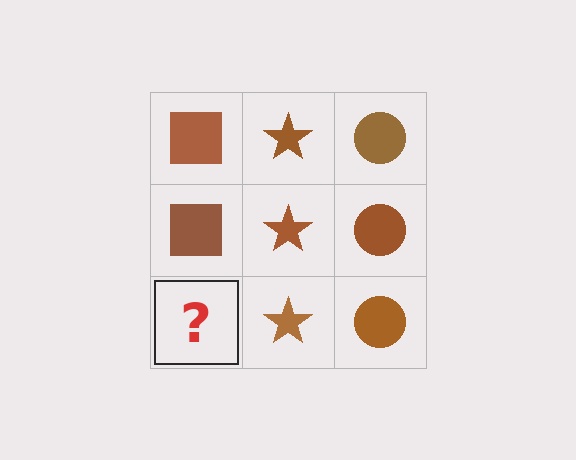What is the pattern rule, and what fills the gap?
The rule is that each column has a consistent shape. The gap should be filled with a brown square.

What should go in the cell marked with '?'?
The missing cell should contain a brown square.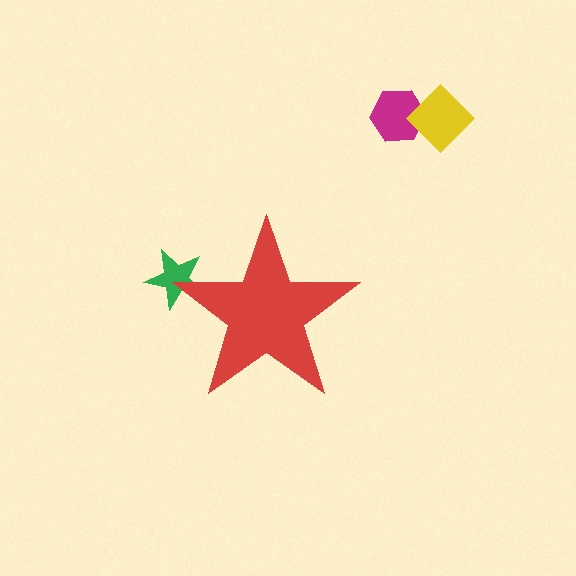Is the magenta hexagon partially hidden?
No, the magenta hexagon is fully visible.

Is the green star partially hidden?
Yes, the green star is partially hidden behind the red star.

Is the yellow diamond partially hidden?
No, the yellow diamond is fully visible.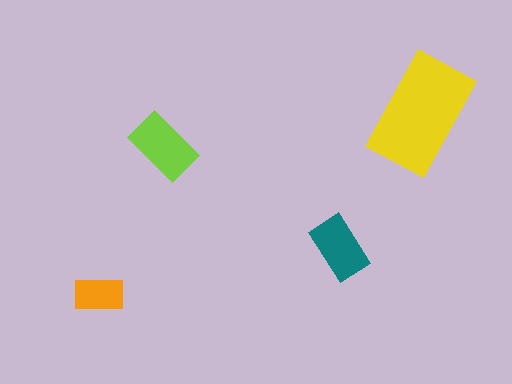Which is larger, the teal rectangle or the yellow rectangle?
The yellow one.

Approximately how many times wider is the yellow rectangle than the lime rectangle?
About 1.5 times wider.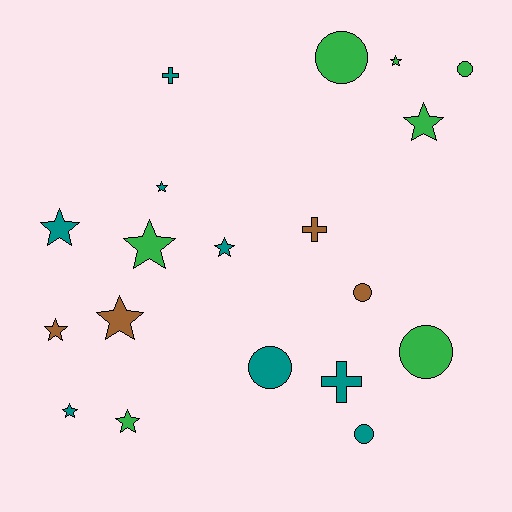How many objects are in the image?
There are 19 objects.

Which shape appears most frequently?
Star, with 10 objects.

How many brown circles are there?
There is 1 brown circle.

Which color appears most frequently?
Teal, with 8 objects.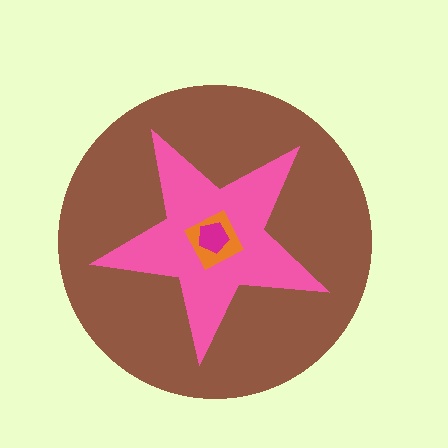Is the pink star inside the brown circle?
Yes.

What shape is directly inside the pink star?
The orange diamond.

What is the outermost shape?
The brown circle.